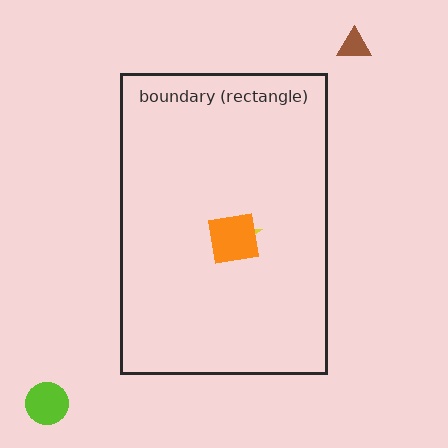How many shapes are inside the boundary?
2 inside, 2 outside.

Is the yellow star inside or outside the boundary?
Inside.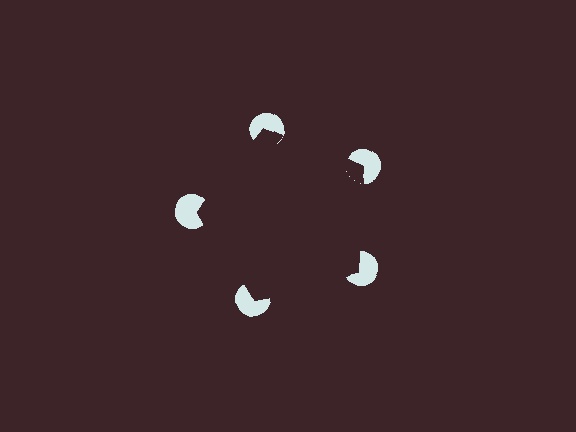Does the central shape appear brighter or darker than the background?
It typically appears slightly darker than the background, even though no actual brightness change is drawn.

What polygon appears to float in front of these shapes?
An illusory pentagon — its edges are inferred from the aligned wedge cuts in the pac-man discs, not physically drawn.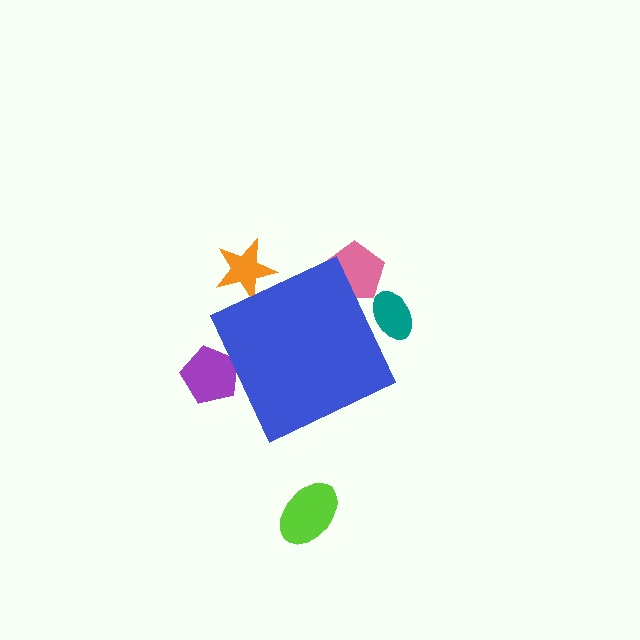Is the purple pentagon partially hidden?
Yes, the purple pentagon is partially hidden behind the blue diamond.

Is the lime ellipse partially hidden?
No, the lime ellipse is fully visible.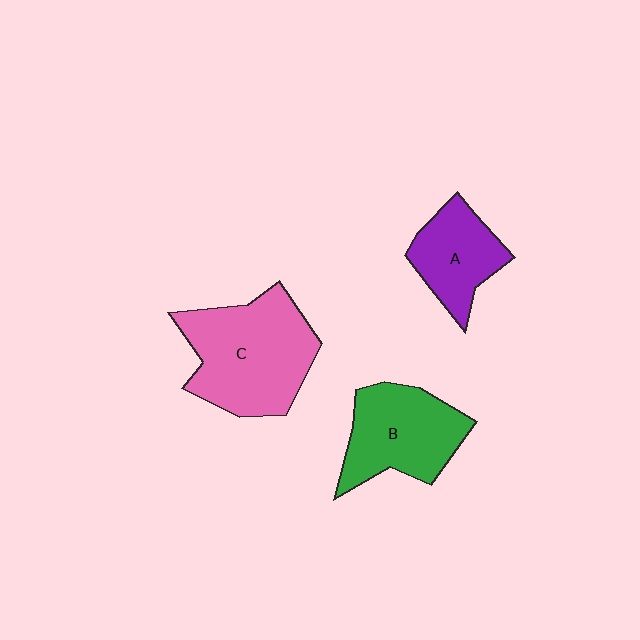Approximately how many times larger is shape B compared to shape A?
Approximately 1.4 times.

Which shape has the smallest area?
Shape A (purple).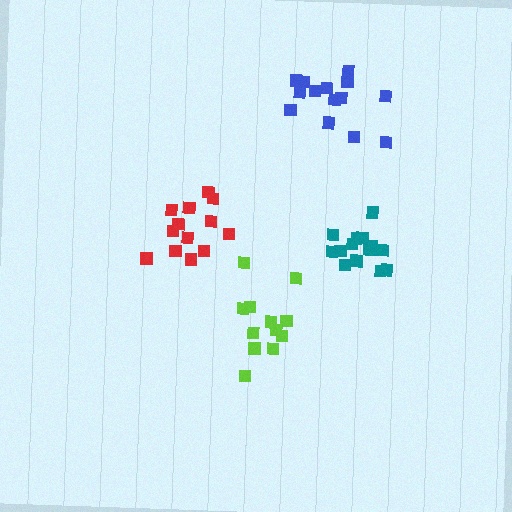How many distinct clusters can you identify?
There are 4 distinct clusters.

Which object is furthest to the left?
The red cluster is leftmost.